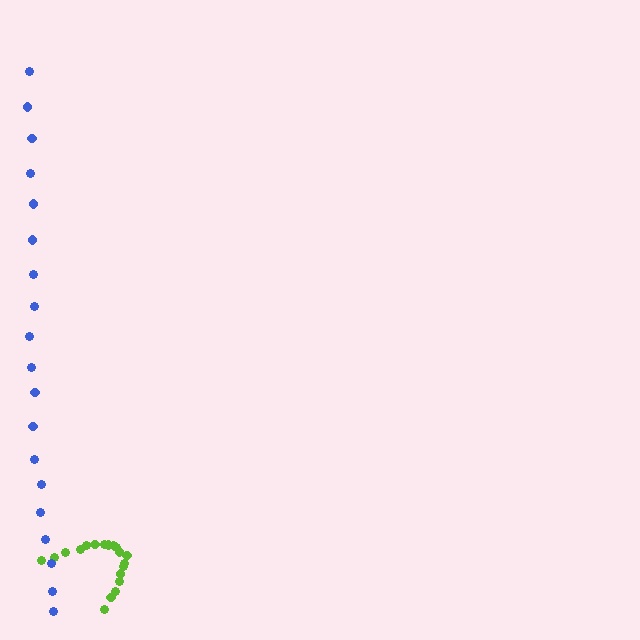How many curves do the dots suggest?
There are 2 distinct paths.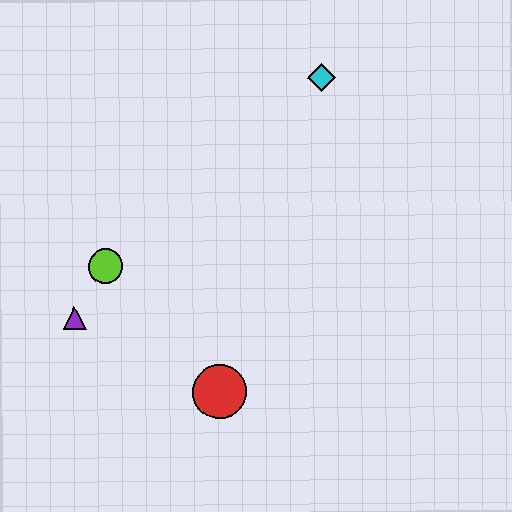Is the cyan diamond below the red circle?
No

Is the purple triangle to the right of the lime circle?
No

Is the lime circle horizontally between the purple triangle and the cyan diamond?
Yes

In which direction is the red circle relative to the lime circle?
The red circle is below the lime circle.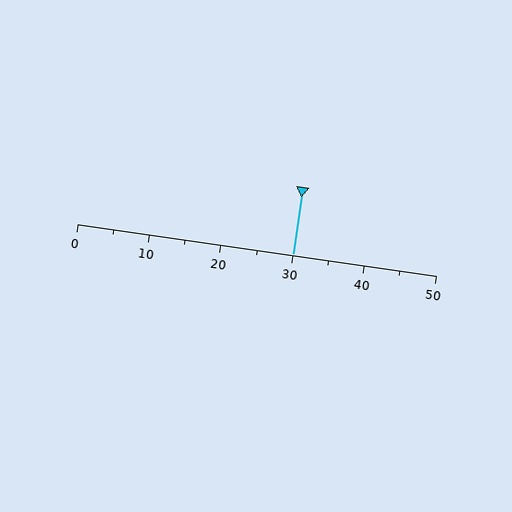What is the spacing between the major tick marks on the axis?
The major ticks are spaced 10 apart.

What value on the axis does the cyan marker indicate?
The marker indicates approximately 30.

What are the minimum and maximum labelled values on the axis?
The axis runs from 0 to 50.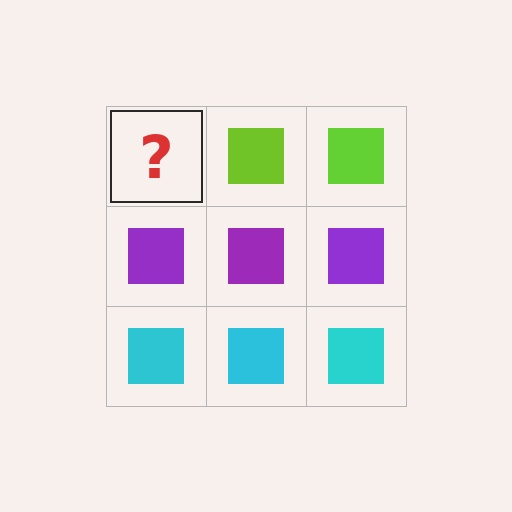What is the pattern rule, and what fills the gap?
The rule is that each row has a consistent color. The gap should be filled with a lime square.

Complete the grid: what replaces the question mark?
The question mark should be replaced with a lime square.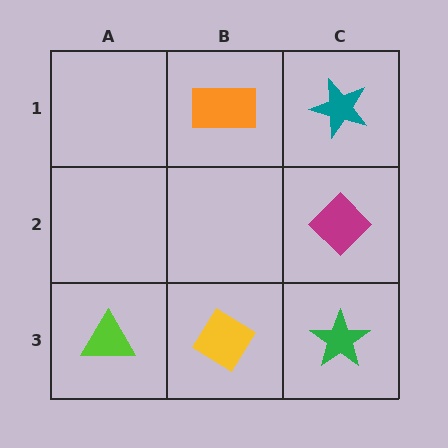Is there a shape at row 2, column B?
No, that cell is empty.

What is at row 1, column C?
A teal star.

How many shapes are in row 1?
2 shapes.